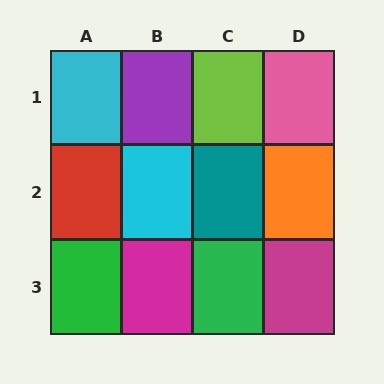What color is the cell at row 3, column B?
Magenta.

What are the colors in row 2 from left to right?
Red, cyan, teal, orange.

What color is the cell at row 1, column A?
Cyan.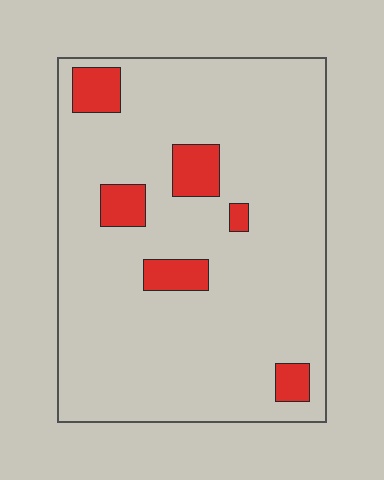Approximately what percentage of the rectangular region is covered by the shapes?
Approximately 10%.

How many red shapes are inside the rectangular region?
6.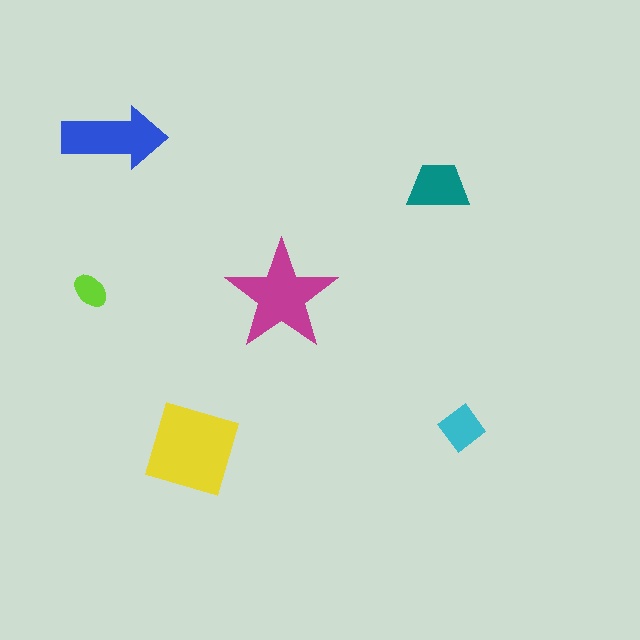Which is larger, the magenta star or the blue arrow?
The magenta star.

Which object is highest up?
The blue arrow is topmost.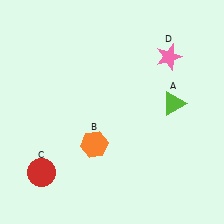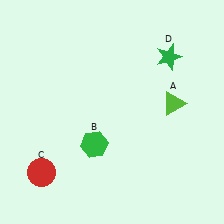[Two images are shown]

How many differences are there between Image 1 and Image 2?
There are 2 differences between the two images.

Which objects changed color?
B changed from orange to green. D changed from pink to green.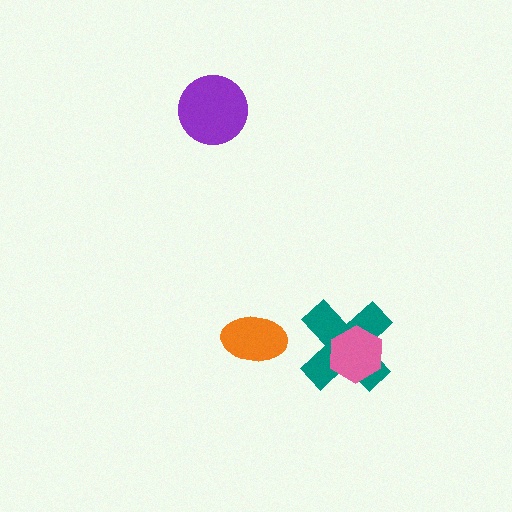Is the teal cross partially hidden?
Yes, it is partially covered by another shape.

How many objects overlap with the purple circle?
0 objects overlap with the purple circle.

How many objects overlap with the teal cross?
1 object overlaps with the teal cross.